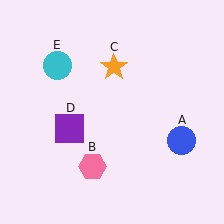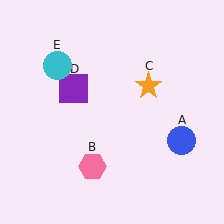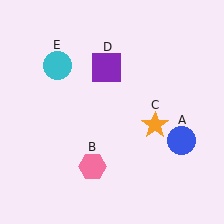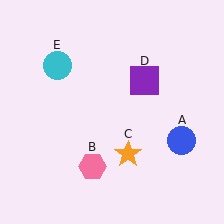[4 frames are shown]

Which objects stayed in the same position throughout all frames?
Blue circle (object A) and pink hexagon (object B) and cyan circle (object E) remained stationary.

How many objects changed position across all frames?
2 objects changed position: orange star (object C), purple square (object D).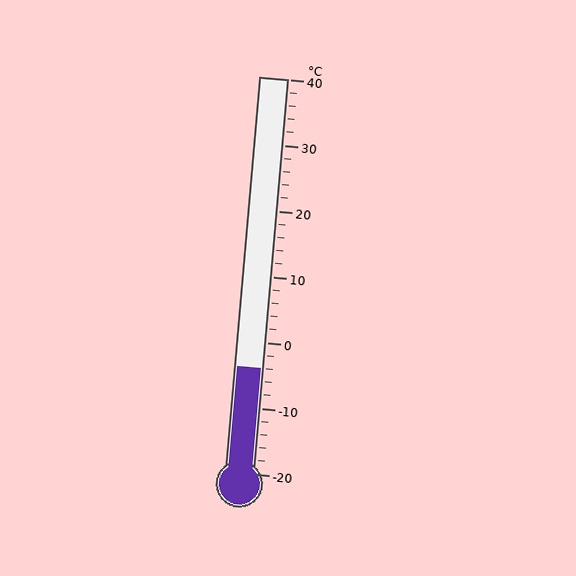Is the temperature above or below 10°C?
The temperature is below 10°C.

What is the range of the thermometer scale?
The thermometer scale ranges from -20°C to 40°C.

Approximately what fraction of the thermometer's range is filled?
The thermometer is filled to approximately 25% of its range.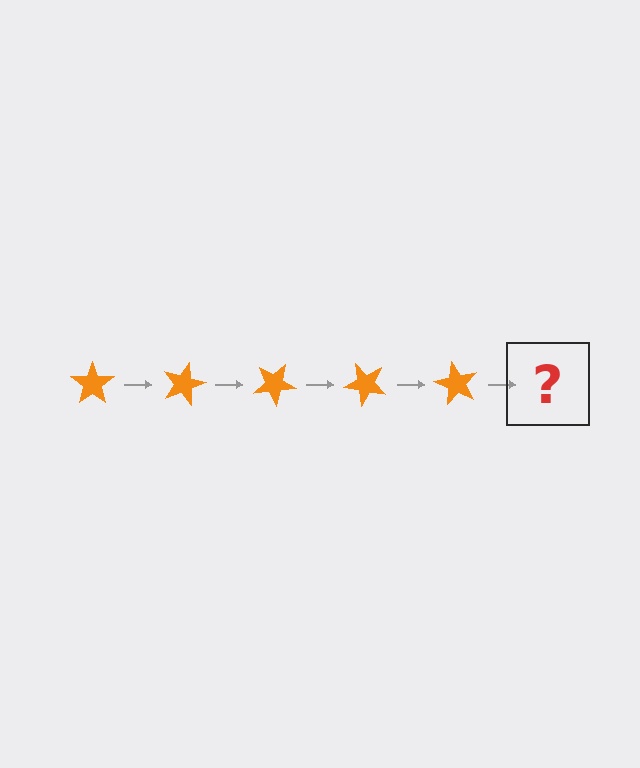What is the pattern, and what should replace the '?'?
The pattern is that the star rotates 15 degrees each step. The '?' should be an orange star rotated 75 degrees.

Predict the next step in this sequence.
The next step is an orange star rotated 75 degrees.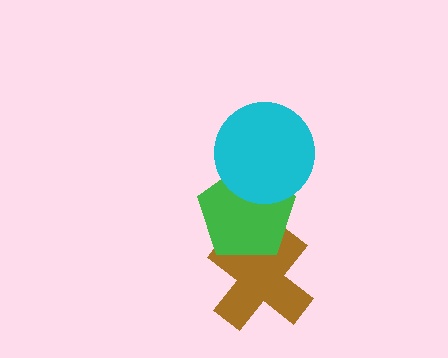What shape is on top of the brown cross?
The green pentagon is on top of the brown cross.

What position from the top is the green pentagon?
The green pentagon is 2nd from the top.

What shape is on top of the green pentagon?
The cyan circle is on top of the green pentagon.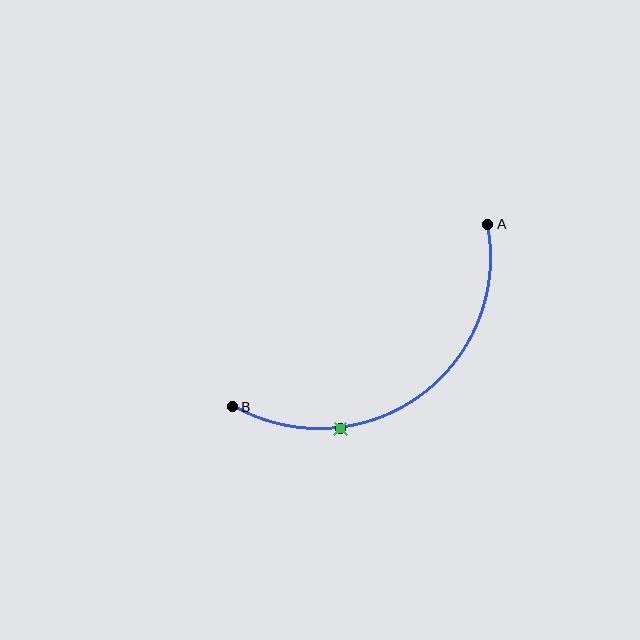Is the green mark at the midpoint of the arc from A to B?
No. The green mark lies on the arc but is closer to endpoint B. The arc midpoint would be at the point on the curve equidistant along the arc from both A and B.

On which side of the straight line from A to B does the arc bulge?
The arc bulges below and to the right of the straight line connecting A and B.